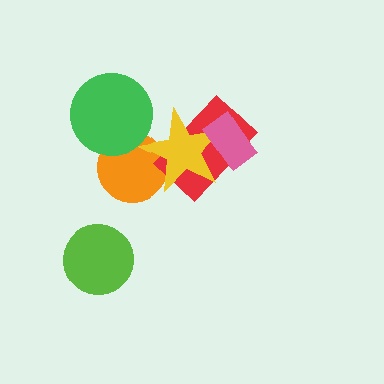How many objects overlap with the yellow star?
3 objects overlap with the yellow star.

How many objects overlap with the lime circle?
0 objects overlap with the lime circle.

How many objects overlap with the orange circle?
2 objects overlap with the orange circle.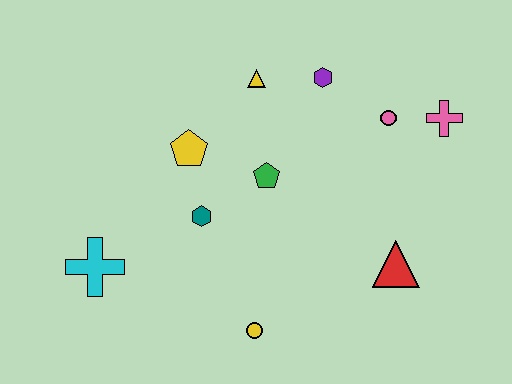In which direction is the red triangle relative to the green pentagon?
The red triangle is to the right of the green pentagon.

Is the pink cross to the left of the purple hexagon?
No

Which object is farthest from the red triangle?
The cyan cross is farthest from the red triangle.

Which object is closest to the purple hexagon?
The yellow triangle is closest to the purple hexagon.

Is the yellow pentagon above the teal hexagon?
Yes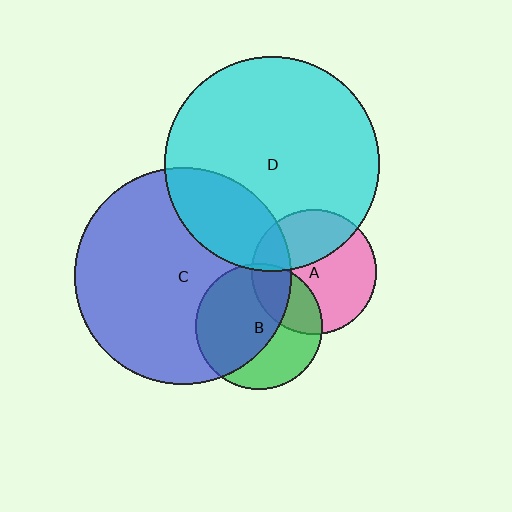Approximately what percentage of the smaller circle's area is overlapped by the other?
Approximately 5%.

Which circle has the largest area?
Circle C (blue).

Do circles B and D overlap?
Yes.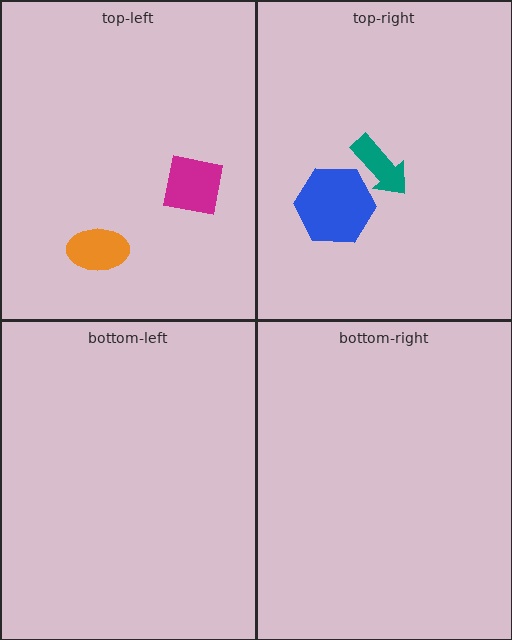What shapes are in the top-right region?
The blue hexagon, the teal arrow.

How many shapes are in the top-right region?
2.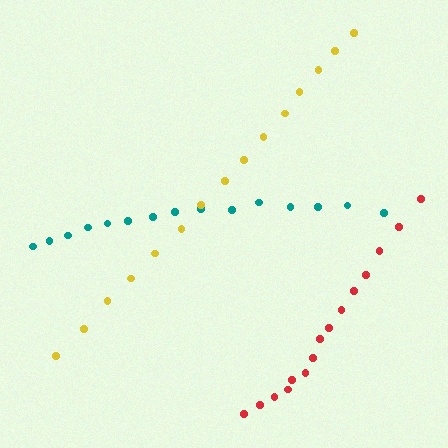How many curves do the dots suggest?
There are 3 distinct paths.